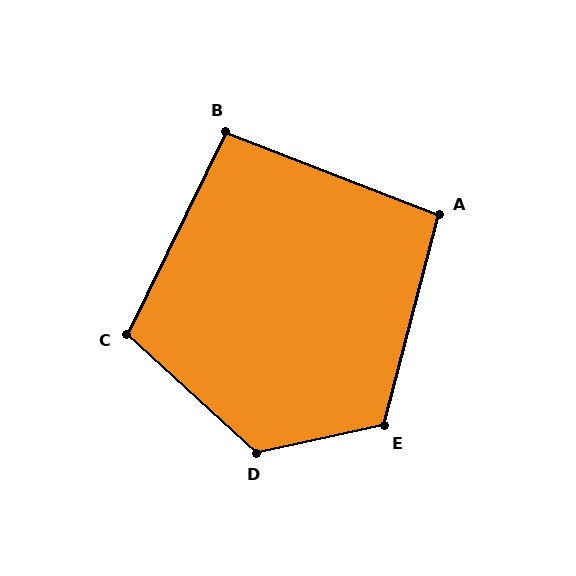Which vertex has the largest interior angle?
D, at approximately 125 degrees.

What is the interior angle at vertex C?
Approximately 106 degrees (obtuse).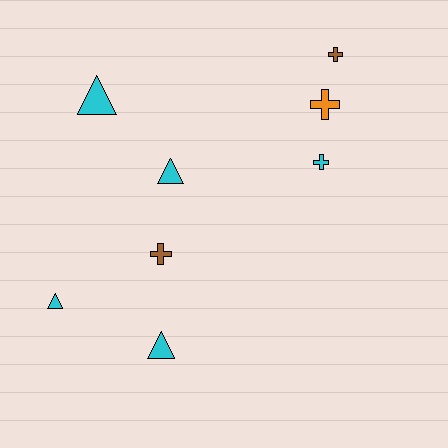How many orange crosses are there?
There is 1 orange cross.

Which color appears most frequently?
Cyan, with 5 objects.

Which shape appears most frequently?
Cross, with 4 objects.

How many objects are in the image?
There are 8 objects.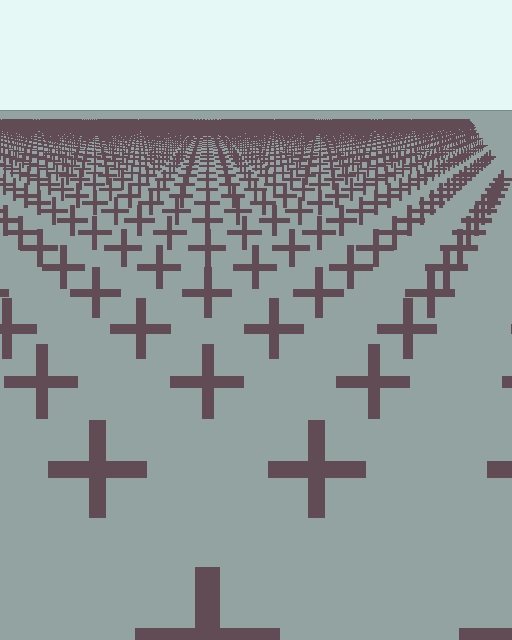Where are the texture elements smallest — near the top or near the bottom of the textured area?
Near the top.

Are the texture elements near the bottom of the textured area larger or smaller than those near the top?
Larger. Near the bottom, elements are closer to the viewer and appear at a bigger on-screen size.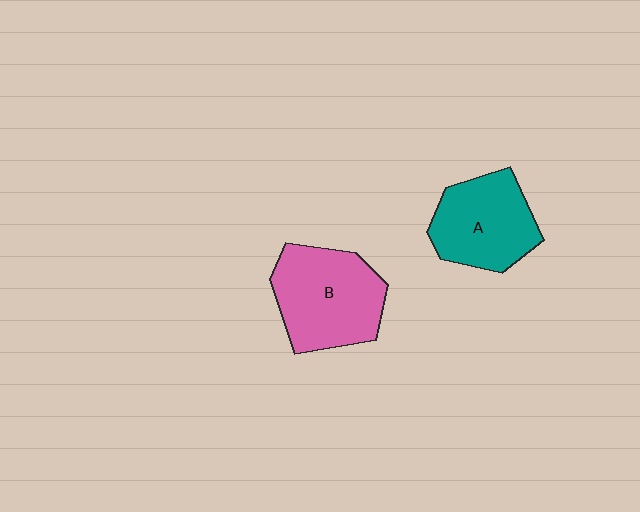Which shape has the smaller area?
Shape A (teal).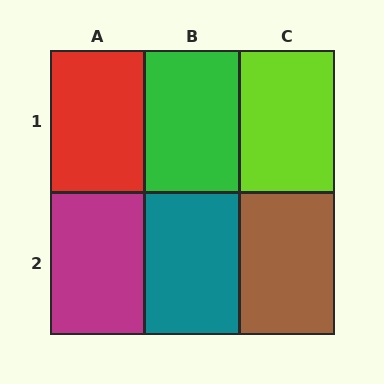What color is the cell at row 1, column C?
Lime.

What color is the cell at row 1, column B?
Green.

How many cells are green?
1 cell is green.